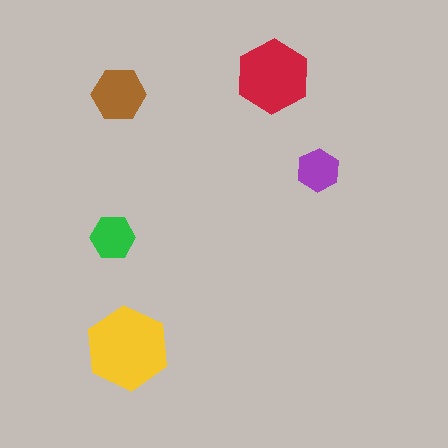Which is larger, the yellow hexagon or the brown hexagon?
The yellow one.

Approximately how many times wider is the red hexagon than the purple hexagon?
About 1.5 times wider.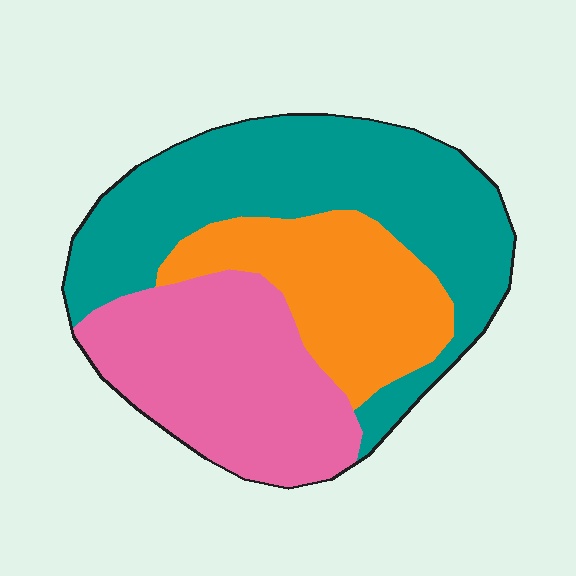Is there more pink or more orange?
Pink.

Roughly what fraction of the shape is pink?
Pink covers about 30% of the shape.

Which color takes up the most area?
Teal, at roughly 45%.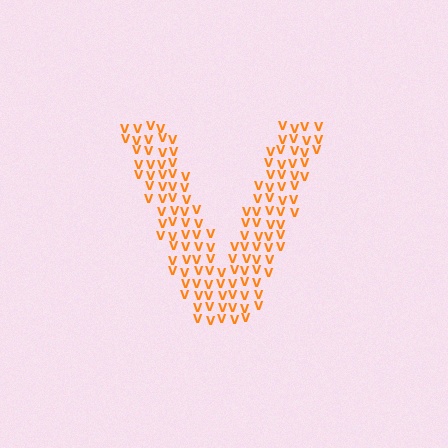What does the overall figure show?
The overall figure shows the letter V.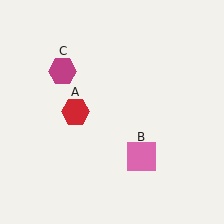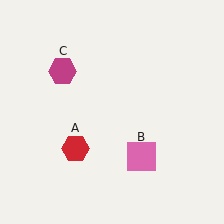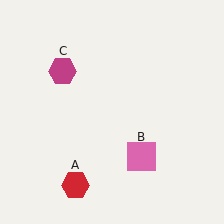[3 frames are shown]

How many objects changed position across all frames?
1 object changed position: red hexagon (object A).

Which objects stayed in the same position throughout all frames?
Pink square (object B) and magenta hexagon (object C) remained stationary.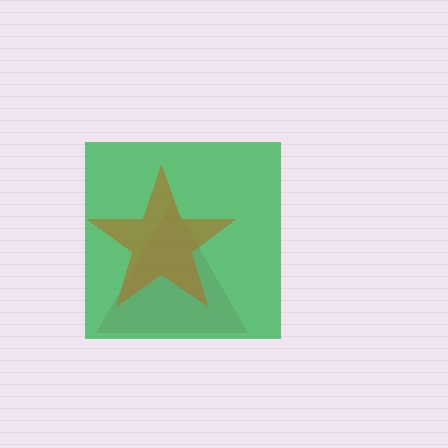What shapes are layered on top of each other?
The layered shapes are: a pink triangle, a green square, a brown star.